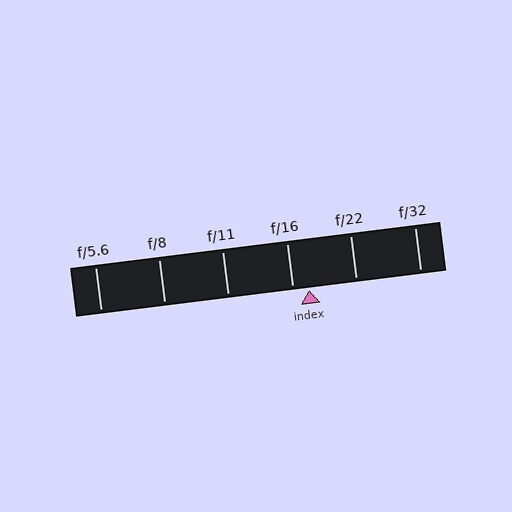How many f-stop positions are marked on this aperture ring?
There are 6 f-stop positions marked.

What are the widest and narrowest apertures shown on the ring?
The widest aperture shown is f/5.6 and the narrowest is f/32.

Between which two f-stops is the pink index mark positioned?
The index mark is between f/16 and f/22.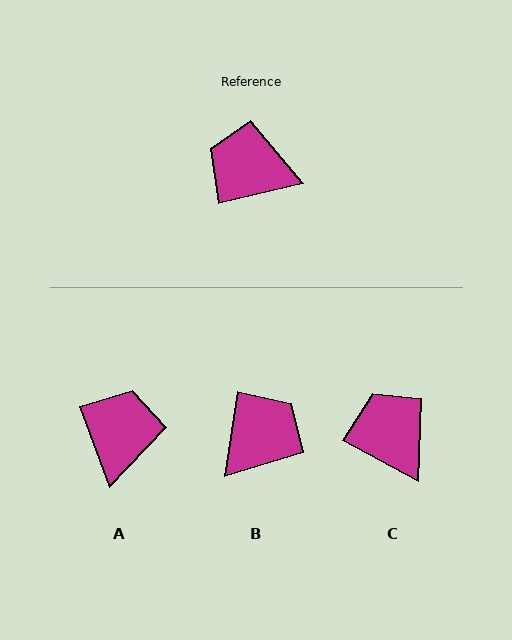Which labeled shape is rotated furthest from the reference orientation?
B, about 112 degrees away.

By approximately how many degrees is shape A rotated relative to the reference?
Approximately 83 degrees clockwise.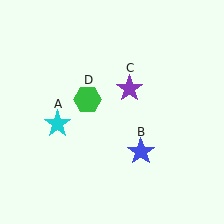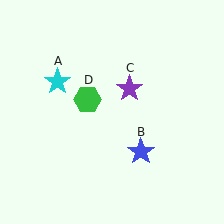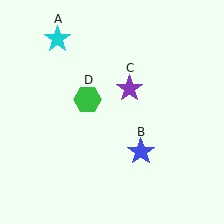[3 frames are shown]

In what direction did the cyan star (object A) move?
The cyan star (object A) moved up.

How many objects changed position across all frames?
1 object changed position: cyan star (object A).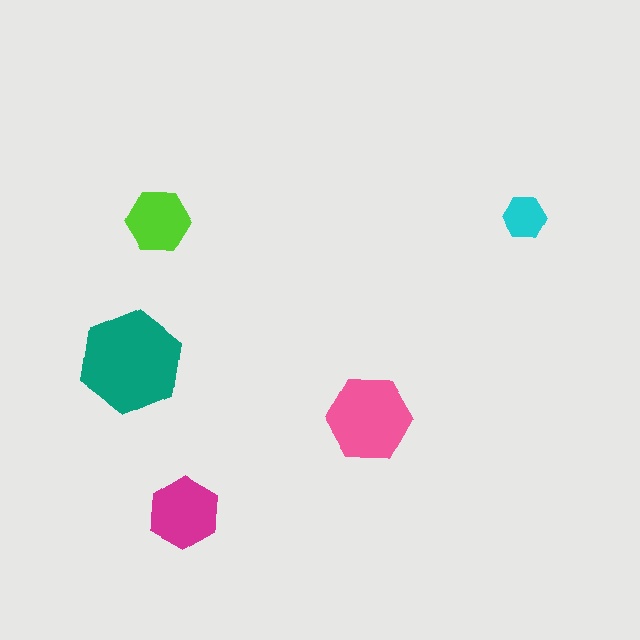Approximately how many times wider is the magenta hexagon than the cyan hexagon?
About 1.5 times wider.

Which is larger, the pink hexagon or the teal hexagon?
The teal one.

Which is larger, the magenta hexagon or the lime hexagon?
The magenta one.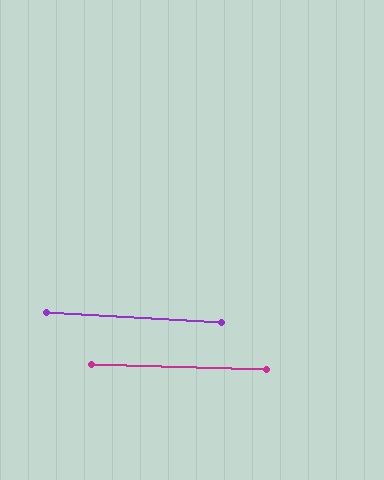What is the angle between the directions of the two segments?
Approximately 1 degree.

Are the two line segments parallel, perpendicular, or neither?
Parallel — their directions differ by only 1.4°.